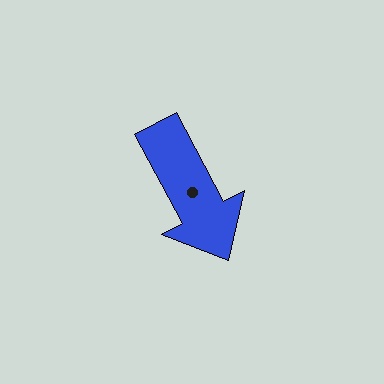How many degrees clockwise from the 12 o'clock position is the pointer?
Approximately 152 degrees.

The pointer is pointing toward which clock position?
Roughly 5 o'clock.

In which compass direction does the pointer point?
Southeast.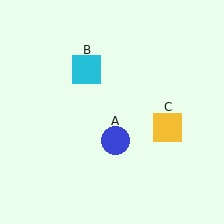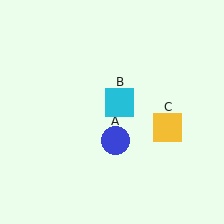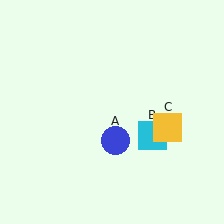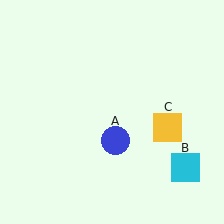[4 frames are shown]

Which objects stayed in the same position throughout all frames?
Blue circle (object A) and yellow square (object C) remained stationary.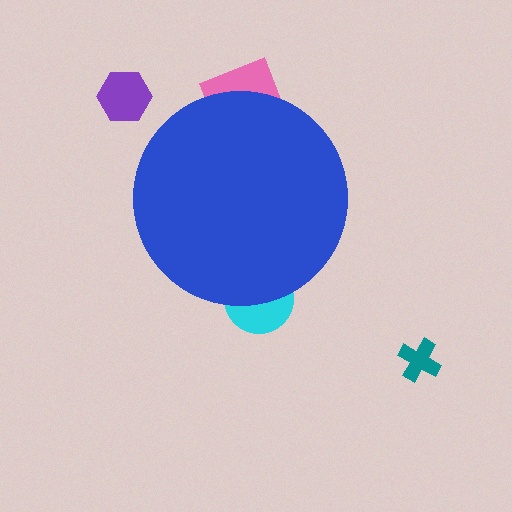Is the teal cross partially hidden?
No, the teal cross is fully visible.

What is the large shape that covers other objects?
A blue circle.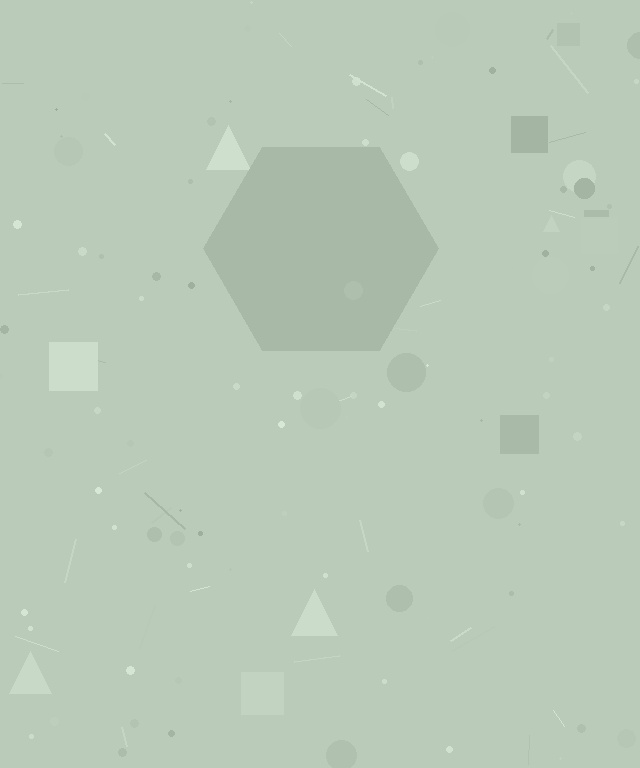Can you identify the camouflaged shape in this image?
The camouflaged shape is a hexagon.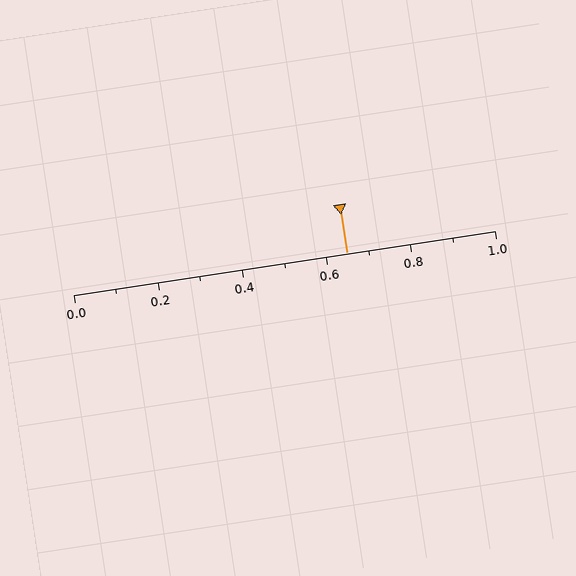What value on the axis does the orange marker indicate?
The marker indicates approximately 0.65.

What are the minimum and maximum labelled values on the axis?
The axis runs from 0.0 to 1.0.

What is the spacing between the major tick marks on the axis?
The major ticks are spaced 0.2 apart.